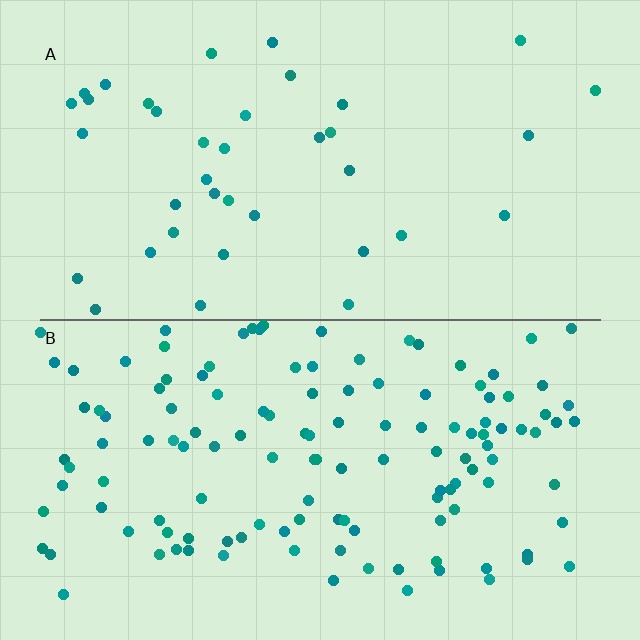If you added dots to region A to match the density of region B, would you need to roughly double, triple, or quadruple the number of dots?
Approximately triple.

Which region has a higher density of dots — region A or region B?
B (the bottom).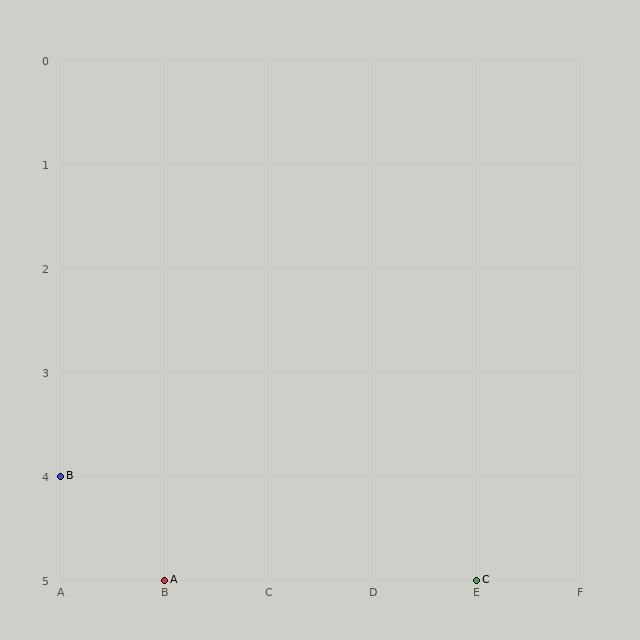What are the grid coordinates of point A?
Point A is at grid coordinates (B, 5).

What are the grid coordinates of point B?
Point B is at grid coordinates (A, 4).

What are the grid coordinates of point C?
Point C is at grid coordinates (E, 5).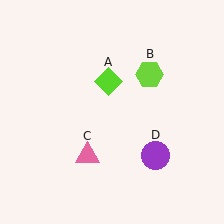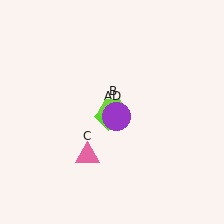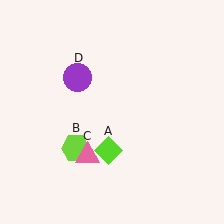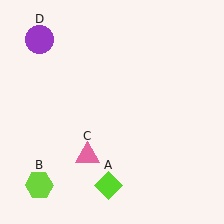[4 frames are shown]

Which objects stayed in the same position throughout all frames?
Pink triangle (object C) remained stationary.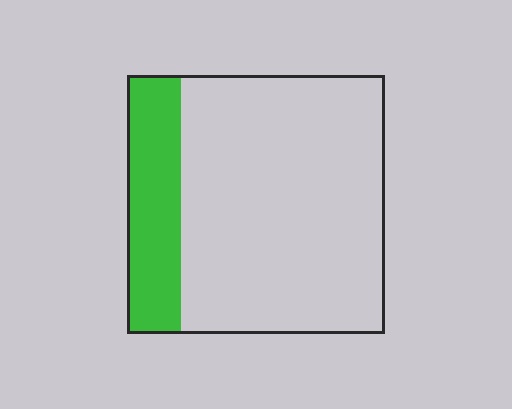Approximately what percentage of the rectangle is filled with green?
Approximately 20%.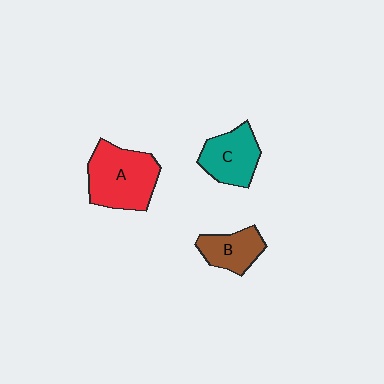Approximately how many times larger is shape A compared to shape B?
Approximately 1.8 times.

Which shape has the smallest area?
Shape B (brown).